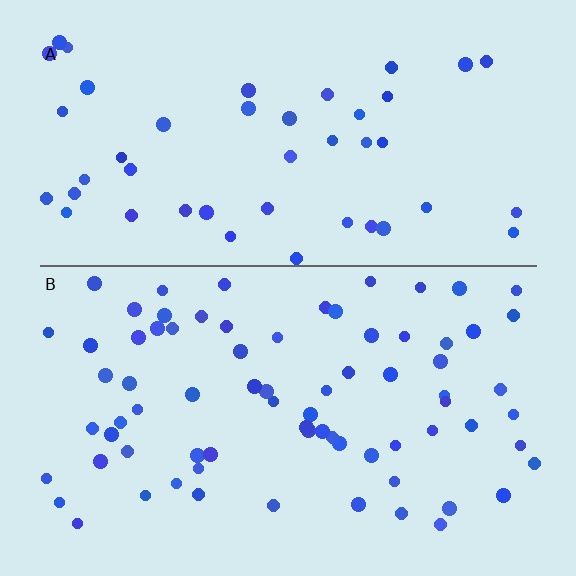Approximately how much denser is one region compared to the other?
Approximately 1.6× — region B over region A.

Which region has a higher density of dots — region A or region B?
B (the bottom).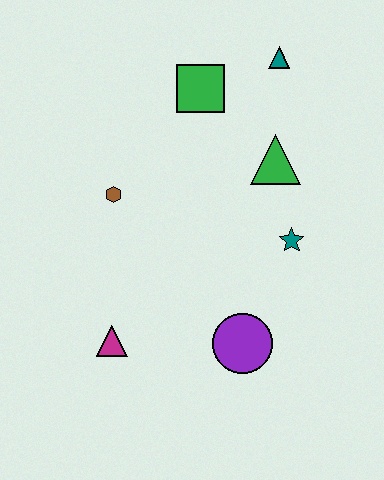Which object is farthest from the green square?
The magenta triangle is farthest from the green square.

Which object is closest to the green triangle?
The teal star is closest to the green triangle.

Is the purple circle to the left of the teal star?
Yes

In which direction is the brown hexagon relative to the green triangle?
The brown hexagon is to the left of the green triangle.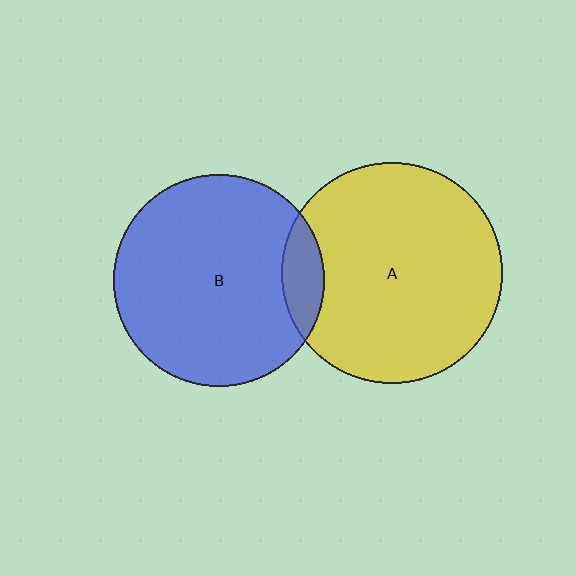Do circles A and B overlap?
Yes.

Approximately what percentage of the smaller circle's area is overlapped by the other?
Approximately 10%.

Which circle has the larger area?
Circle A (yellow).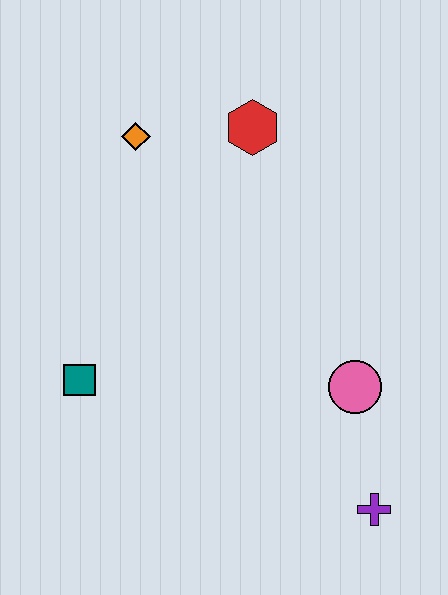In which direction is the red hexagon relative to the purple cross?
The red hexagon is above the purple cross.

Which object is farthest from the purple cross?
The orange diamond is farthest from the purple cross.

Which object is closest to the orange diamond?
The red hexagon is closest to the orange diamond.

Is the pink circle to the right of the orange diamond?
Yes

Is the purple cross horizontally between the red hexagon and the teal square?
No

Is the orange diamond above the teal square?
Yes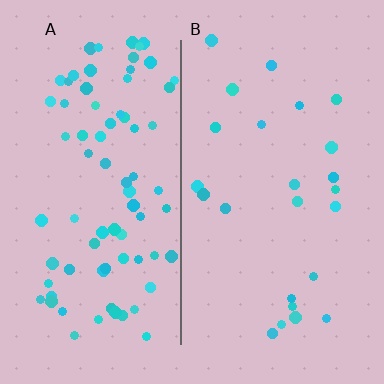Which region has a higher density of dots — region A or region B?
A (the left).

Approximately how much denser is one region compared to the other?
Approximately 3.2× — region A over region B.